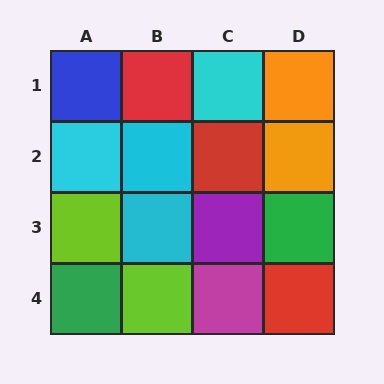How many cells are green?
2 cells are green.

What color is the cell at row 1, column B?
Red.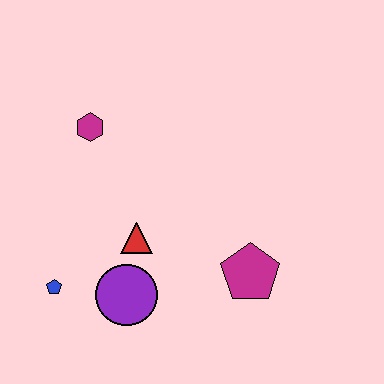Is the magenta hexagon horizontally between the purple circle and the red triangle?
No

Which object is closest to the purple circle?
The red triangle is closest to the purple circle.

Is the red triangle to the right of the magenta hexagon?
Yes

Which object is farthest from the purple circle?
The magenta hexagon is farthest from the purple circle.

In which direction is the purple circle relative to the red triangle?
The purple circle is below the red triangle.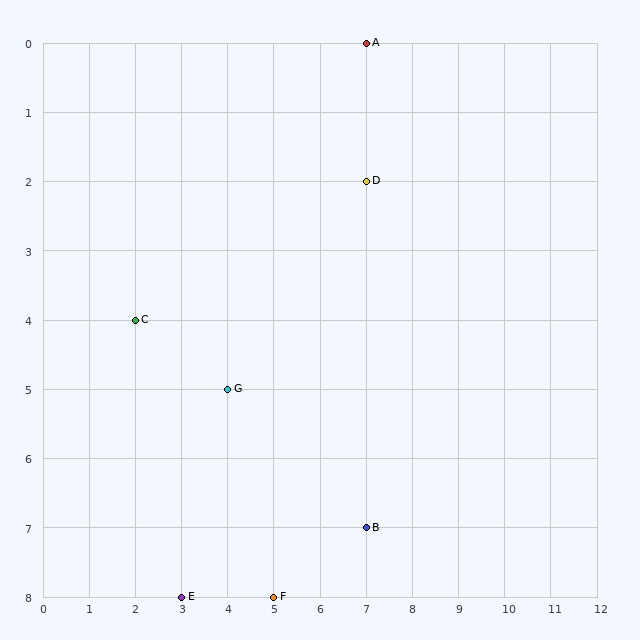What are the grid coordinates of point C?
Point C is at grid coordinates (2, 4).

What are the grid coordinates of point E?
Point E is at grid coordinates (3, 8).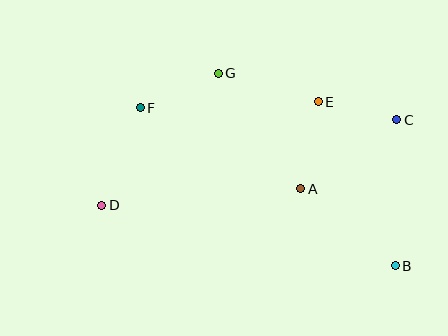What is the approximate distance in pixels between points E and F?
The distance between E and F is approximately 178 pixels.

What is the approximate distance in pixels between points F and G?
The distance between F and G is approximately 85 pixels.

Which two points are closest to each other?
Points C and E are closest to each other.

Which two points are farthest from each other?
Points C and D are farthest from each other.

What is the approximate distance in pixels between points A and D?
The distance between A and D is approximately 199 pixels.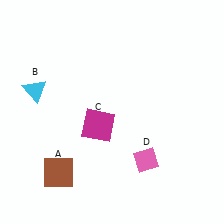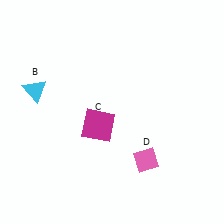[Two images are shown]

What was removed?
The brown square (A) was removed in Image 2.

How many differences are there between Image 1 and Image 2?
There is 1 difference between the two images.